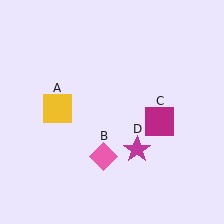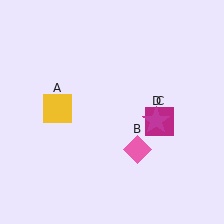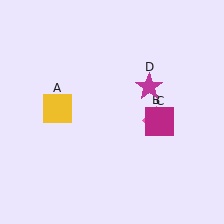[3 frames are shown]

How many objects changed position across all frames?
2 objects changed position: pink diamond (object B), magenta star (object D).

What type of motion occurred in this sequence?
The pink diamond (object B), magenta star (object D) rotated counterclockwise around the center of the scene.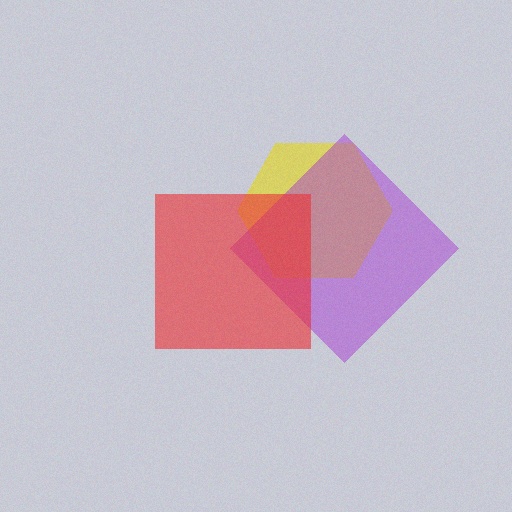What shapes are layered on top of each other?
The layered shapes are: a yellow hexagon, a purple diamond, a red square.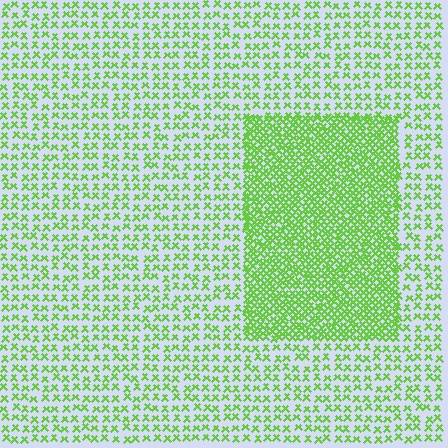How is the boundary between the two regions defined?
The boundary is defined by a change in element density (approximately 2.5x ratio). All elements are the same color, size, and shape.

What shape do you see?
I see a rectangle.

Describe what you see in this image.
The image contains small lime elements arranged at two different densities. A rectangle-shaped region is visible where the elements are more densely packed than the surrounding area.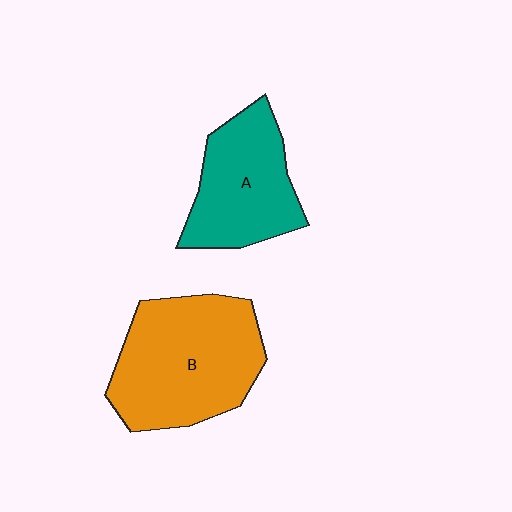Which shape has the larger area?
Shape B (orange).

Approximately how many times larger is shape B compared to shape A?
Approximately 1.4 times.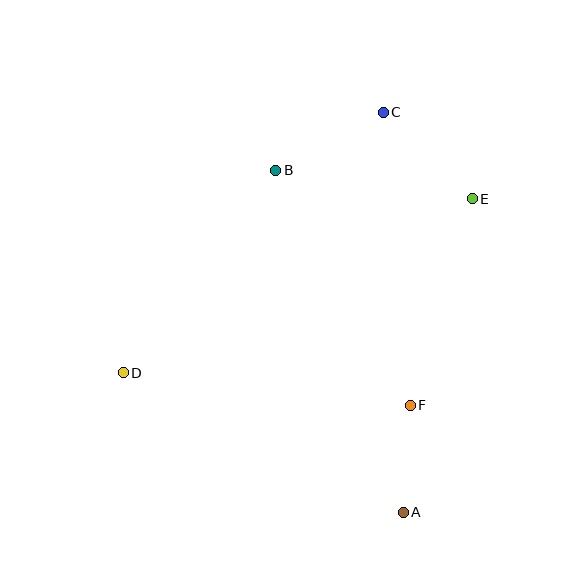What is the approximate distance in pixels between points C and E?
The distance between C and E is approximately 124 pixels.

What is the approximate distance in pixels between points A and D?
The distance between A and D is approximately 313 pixels.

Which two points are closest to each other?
Points A and F are closest to each other.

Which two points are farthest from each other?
Points A and C are farthest from each other.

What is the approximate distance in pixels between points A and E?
The distance between A and E is approximately 321 pixels.